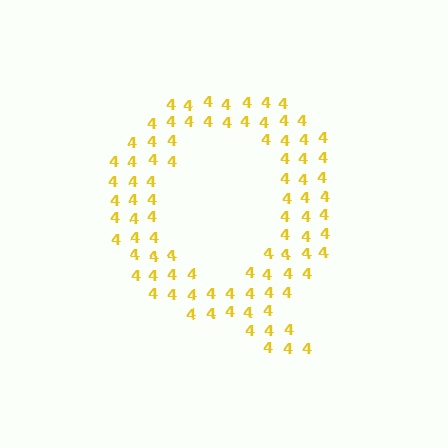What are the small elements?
The small elements are digit 4's.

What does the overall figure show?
The overall figure shows the letter Q.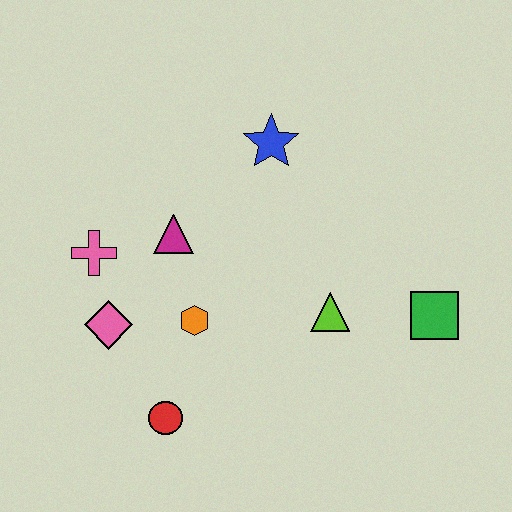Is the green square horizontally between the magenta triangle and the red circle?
No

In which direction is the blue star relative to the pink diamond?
The blue star is above the pink diamond.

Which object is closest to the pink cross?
The pink diamond is closest to the pink cross.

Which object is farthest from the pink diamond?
The green square is farthest from the pink diamond.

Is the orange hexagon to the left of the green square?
Yes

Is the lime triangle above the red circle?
Yes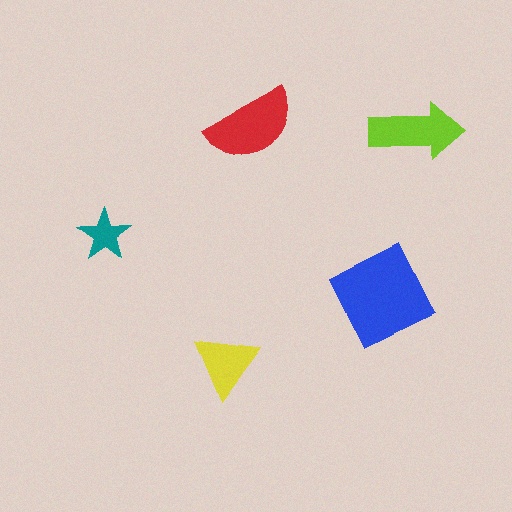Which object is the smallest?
The teal star.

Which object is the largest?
The blue diamond.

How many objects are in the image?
There are 5 objects in the image.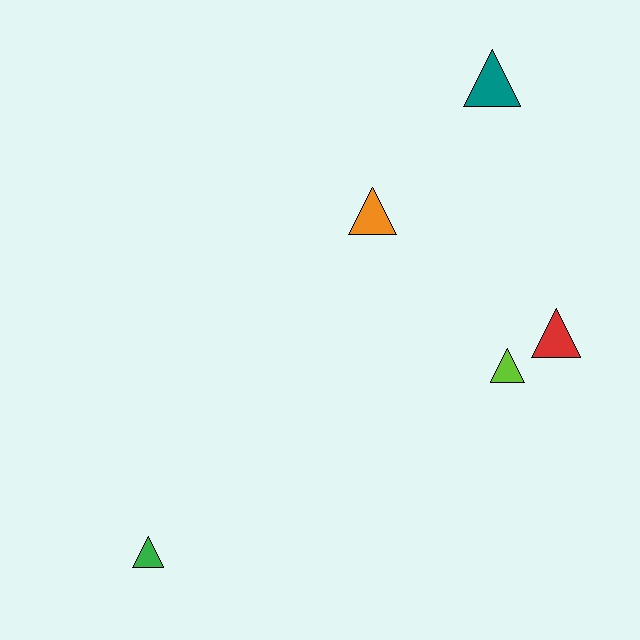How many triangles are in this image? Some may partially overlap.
There are 5 triangles.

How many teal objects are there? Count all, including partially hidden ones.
There is 1 teal object.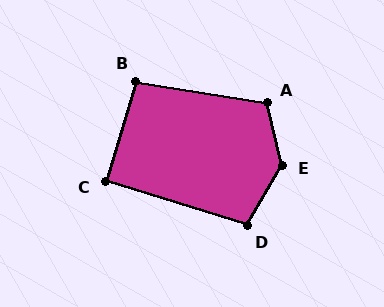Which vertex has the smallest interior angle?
C, at approximately 90 degrees.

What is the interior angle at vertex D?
Approximately 103 degrees (obtuse).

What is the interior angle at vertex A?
Approximately 112 degrees (obtuse).